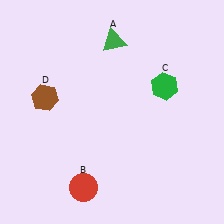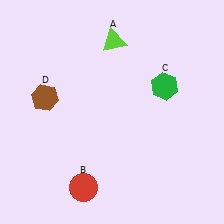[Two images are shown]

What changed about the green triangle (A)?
In Image 1, A is green. In Image 2, it changed to lime.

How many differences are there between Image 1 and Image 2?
There is 1 difference between the two images.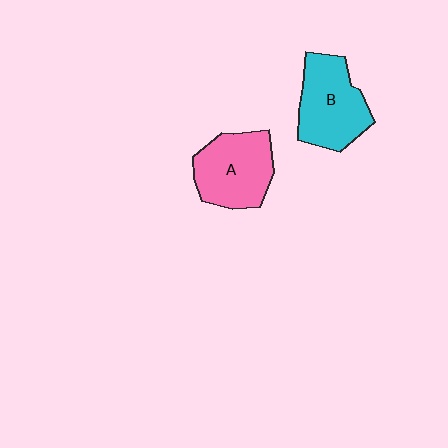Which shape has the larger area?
Shape B (cyan).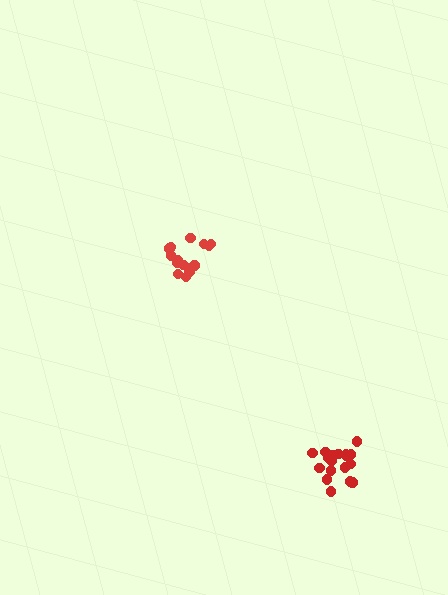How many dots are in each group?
Group 1: 18 dots, Group 2: 15 dots (33 total).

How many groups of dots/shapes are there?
There are 2 groups.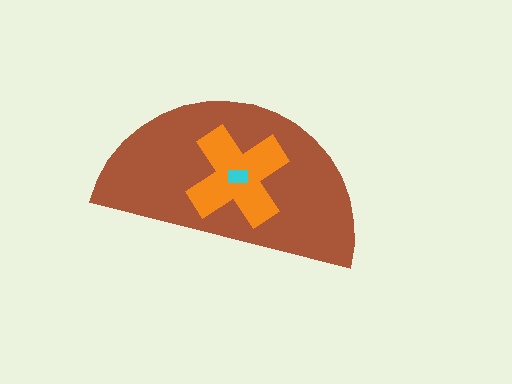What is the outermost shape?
The brown semicircle.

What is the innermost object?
The cyan rectangle.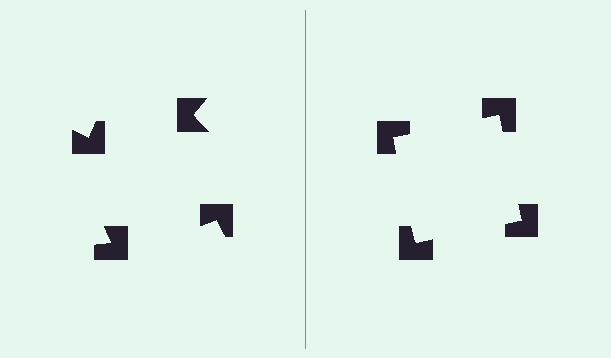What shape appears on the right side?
An illusory square.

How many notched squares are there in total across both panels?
8 — 4 on each side.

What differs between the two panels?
The notched squares are positioned identically on both sides; only the wedge orientations differ. On the right they align to a square; on the left they are misaligned.